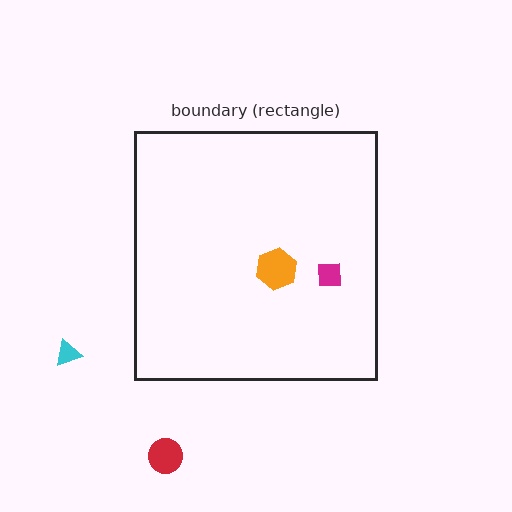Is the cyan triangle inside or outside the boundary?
Outside.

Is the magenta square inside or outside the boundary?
Inside.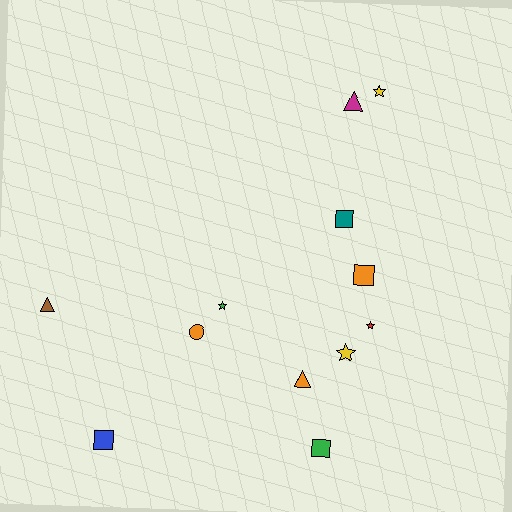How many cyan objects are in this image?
There are no cyan objects.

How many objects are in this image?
There are 12 objects.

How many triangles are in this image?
There are 3 triangles.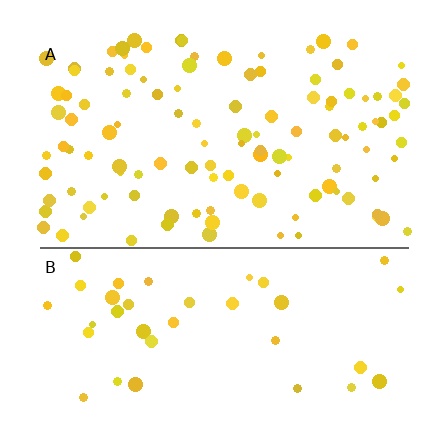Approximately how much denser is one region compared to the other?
Approximately 3.0× — region A over region B.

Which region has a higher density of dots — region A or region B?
A (the top).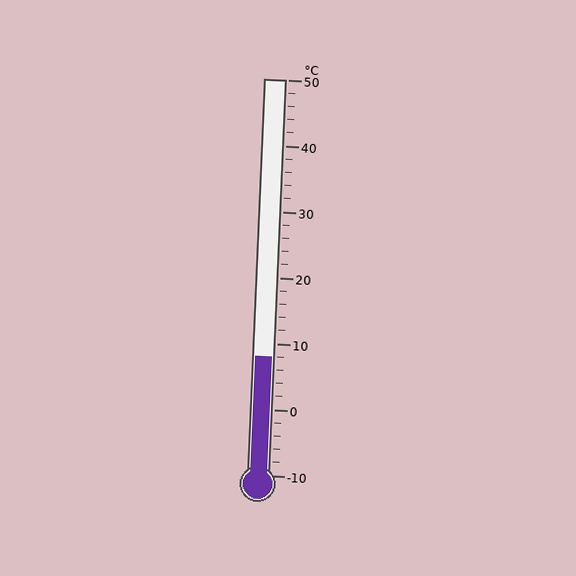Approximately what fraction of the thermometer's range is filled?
The thermometer is filled to approximately 30% of its range.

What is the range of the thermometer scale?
The thermometer scale ranges from -10°C to 50°C.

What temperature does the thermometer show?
The thermometer shows approximately 8°C.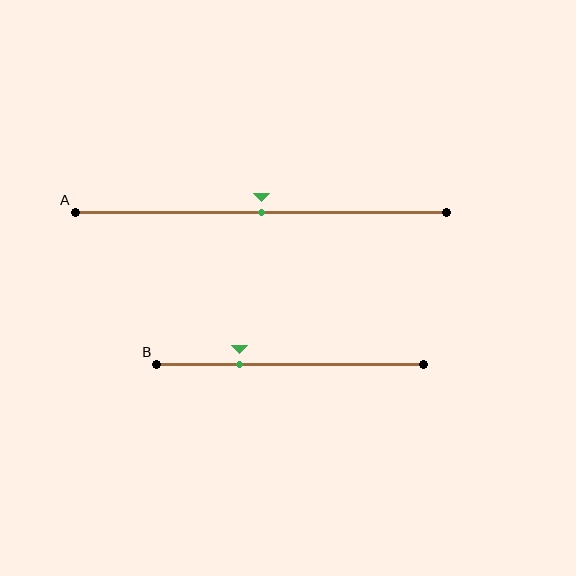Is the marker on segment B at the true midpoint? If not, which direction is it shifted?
No, the marker on segment B is shifted to the left by about 19% of the segment length.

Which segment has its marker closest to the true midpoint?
Segment A has its marker closest to the true midpoint.